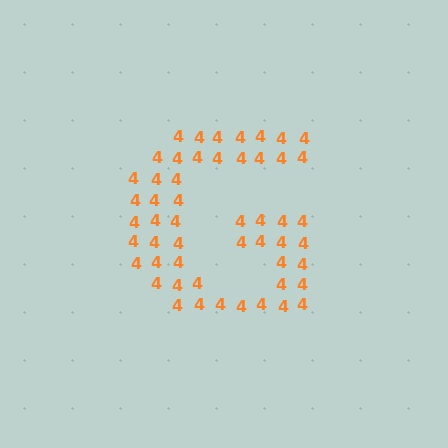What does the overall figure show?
The overall figure shows the letter G.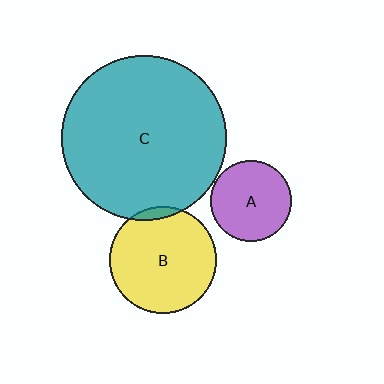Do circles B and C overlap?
Yes.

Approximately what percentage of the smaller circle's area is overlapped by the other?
Approximately 5%.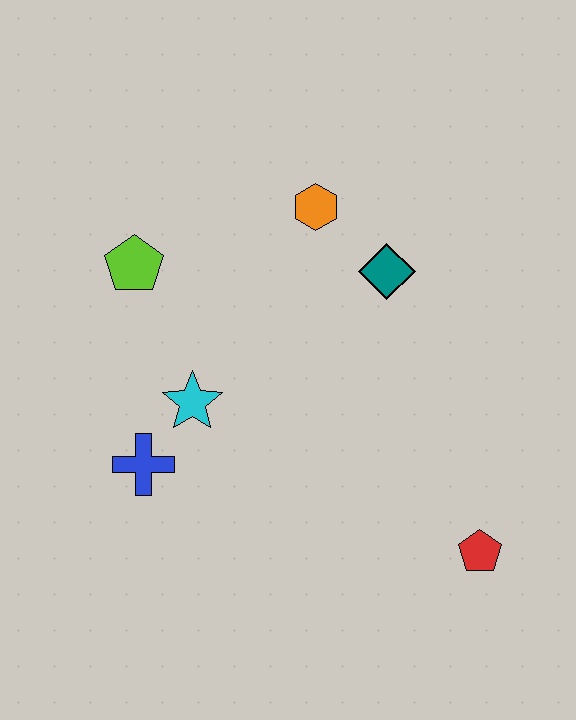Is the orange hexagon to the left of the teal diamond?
Yes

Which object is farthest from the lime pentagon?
The red pentagon is farthest from the lime pentagon.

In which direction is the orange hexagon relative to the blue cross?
The orange hexagon is above the blue cross.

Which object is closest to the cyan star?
The blue cross is closest to the cyan star.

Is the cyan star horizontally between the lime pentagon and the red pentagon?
Yes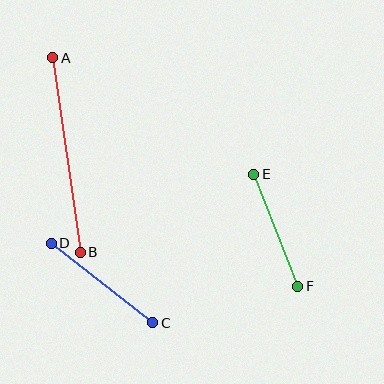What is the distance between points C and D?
The distance is approximately 129 pixels.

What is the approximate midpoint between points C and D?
The midpoint is at approximately (102, 283) pixels.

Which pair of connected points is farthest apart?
Points A and B are farthest apart.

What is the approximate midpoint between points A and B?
The midpoint is at approximately (66, 155) pixels.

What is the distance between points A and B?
The distance is approximately 196 pixels.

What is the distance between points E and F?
The distance is approximately 121 pixels.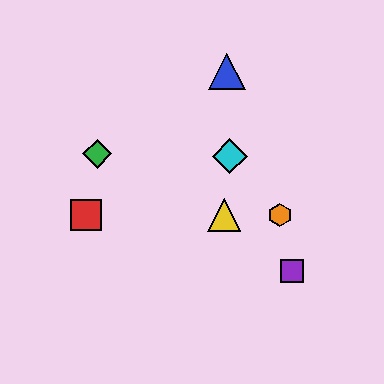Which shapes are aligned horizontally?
The red square, the yellow triangle, the orange hexagon are aligned horizontally.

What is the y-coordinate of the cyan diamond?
The cyan diamond is at y≈156.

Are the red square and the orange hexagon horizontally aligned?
Yes, both are at y≈215.